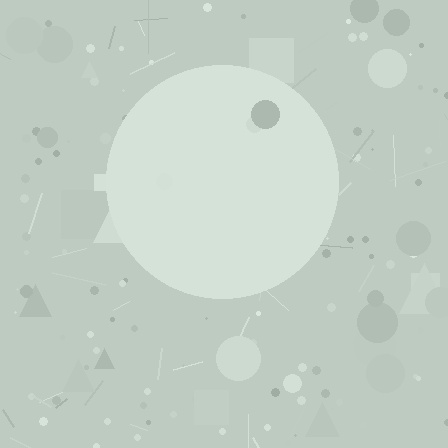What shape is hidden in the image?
A circle is hidden in the image.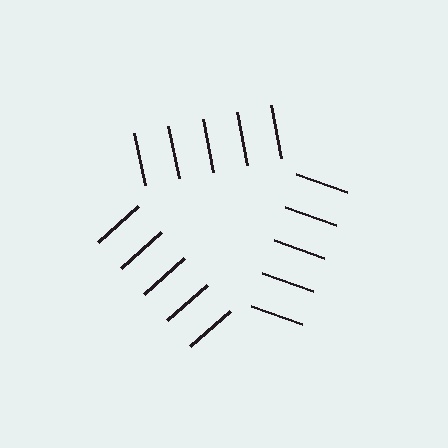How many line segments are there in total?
15 — 5 along each of the 3 edges.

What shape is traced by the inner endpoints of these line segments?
An illusory triangle — the line segments terminate on its edges but no continuous stroke is drawn.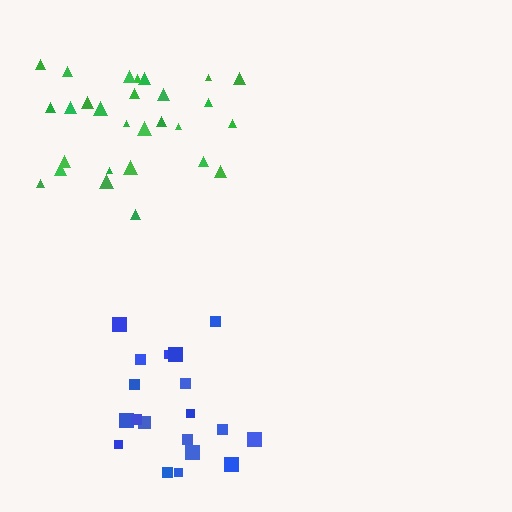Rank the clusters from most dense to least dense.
green, blue.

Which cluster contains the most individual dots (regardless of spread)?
Green (30).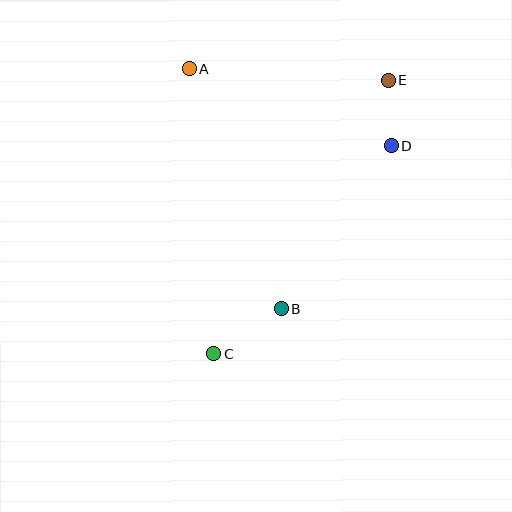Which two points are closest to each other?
Points D and E are closest to each other.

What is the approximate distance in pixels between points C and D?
The distance between C and D is approximately 274 pixels.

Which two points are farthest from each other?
Points C and E are farthest from each other.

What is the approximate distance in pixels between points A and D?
The distance between A and D is approximately 217 pixels.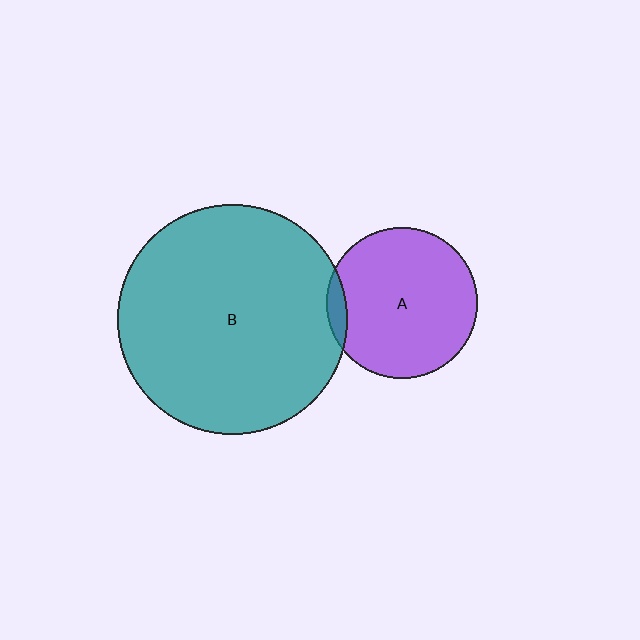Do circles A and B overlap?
Yes.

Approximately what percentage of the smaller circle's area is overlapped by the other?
Approximately 5%.